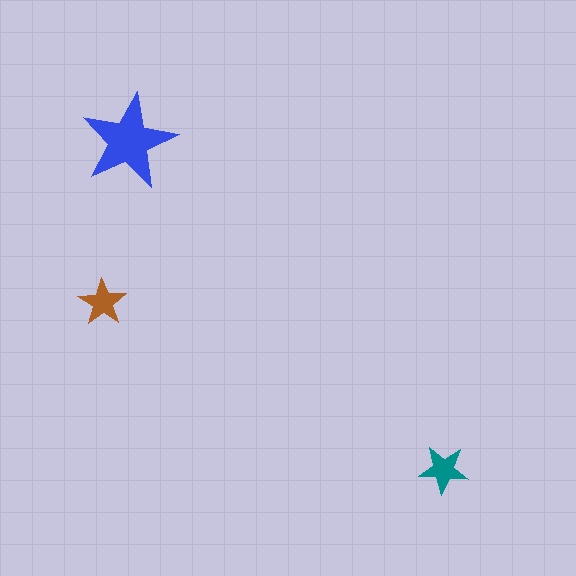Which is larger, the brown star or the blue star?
The blue one.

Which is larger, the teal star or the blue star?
The blue one.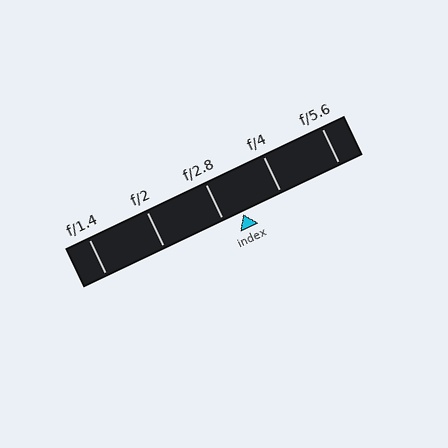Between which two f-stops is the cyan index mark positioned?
The index mark is between f/2.8 and f/4.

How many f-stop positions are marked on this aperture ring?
There are 5 f-stop positions marked.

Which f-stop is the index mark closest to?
The index mark is closest to f/2.8.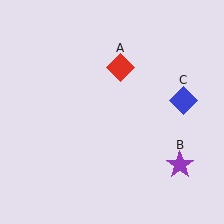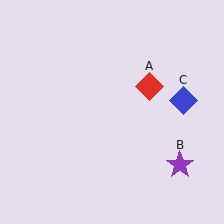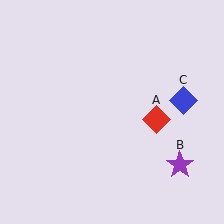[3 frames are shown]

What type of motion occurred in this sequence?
The red diamond (object A) rotated clockwise around the center of the scene.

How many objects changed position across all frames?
1 object changed position: red diamond (object A).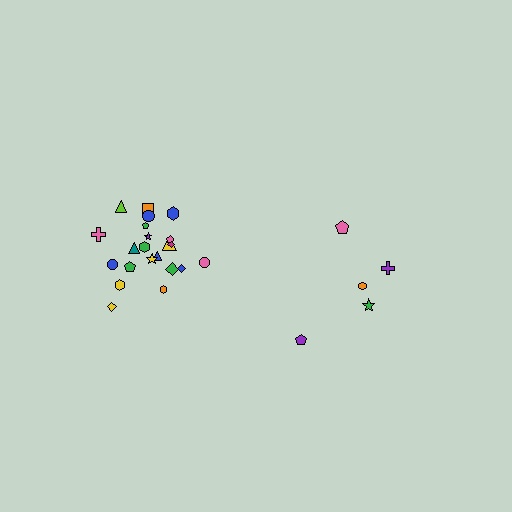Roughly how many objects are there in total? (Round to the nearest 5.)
Roughly 25 objects in total.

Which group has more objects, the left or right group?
The left group.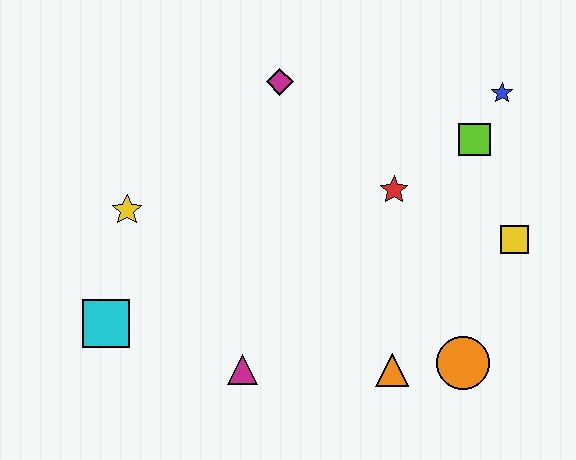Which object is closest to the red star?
The lime square is closest to the red star.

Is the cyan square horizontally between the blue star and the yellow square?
No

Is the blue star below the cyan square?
No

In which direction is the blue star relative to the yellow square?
The blue star is above the yellow square.